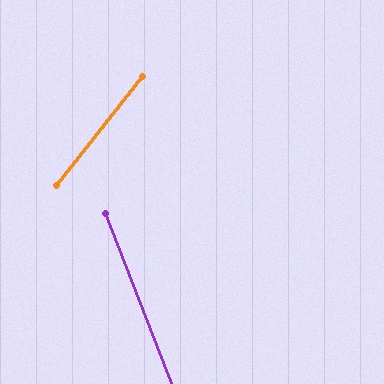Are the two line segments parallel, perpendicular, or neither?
Neither parallel nor perpendicular — they differ by about 59°.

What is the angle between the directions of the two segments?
Approximately 59 degrees.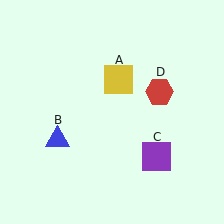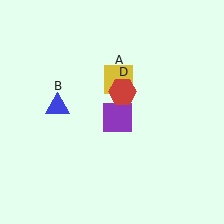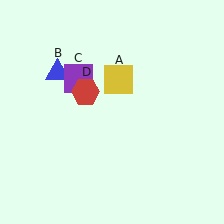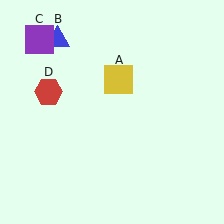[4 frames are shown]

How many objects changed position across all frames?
3 objects changed position: blue triangle (object B), purple square (object C), red hexagon (object D).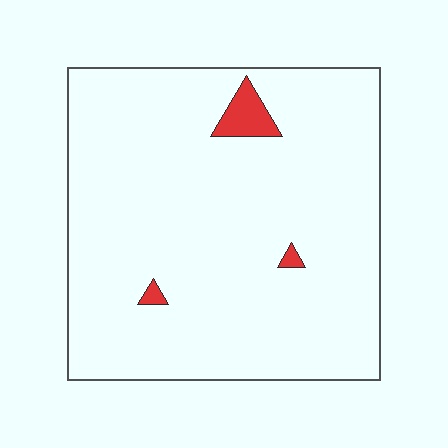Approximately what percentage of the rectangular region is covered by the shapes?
Approximately 5%.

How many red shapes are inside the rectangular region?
3.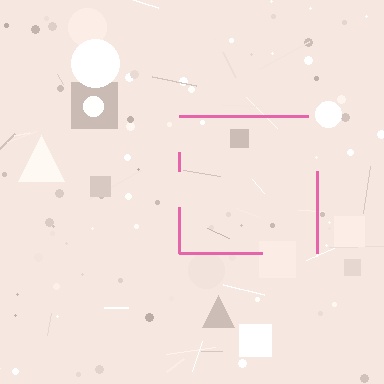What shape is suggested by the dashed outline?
The dashed outline suggests a square.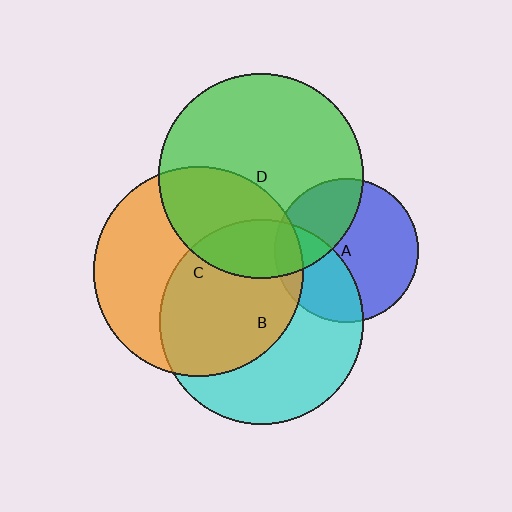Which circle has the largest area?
Circle C (orange).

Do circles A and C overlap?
Yes.